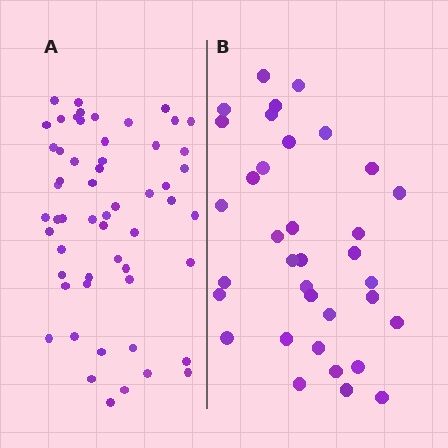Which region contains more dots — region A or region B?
Region A (the left region) has more dots.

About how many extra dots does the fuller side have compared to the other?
Region A has approximately 20 more dots than region B.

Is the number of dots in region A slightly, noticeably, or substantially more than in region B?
Region A has substantially more. The ratio is roughly 1.6 to 1.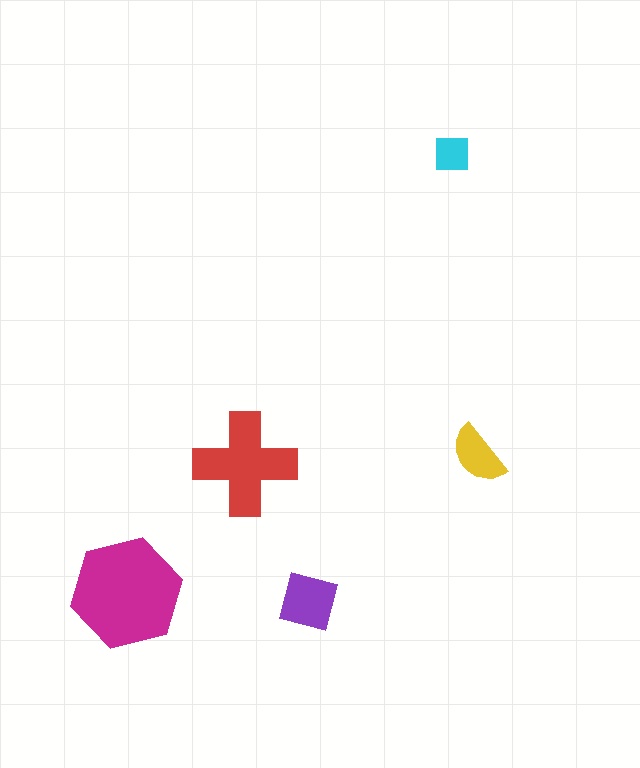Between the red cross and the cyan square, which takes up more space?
The red cross.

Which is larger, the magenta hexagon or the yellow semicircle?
The magenta hexagon.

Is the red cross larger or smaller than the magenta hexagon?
Smaller.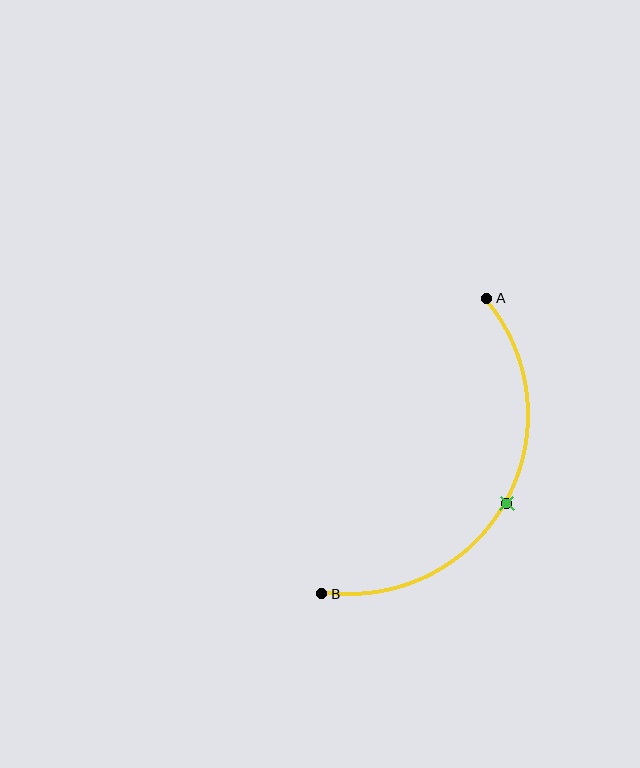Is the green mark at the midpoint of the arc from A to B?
Yes. The green mark lies on the arc at equal arc-length from both A and B — it is the arc midpoint.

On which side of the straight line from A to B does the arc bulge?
The arc bulges to the right of the straight line connecting A and B.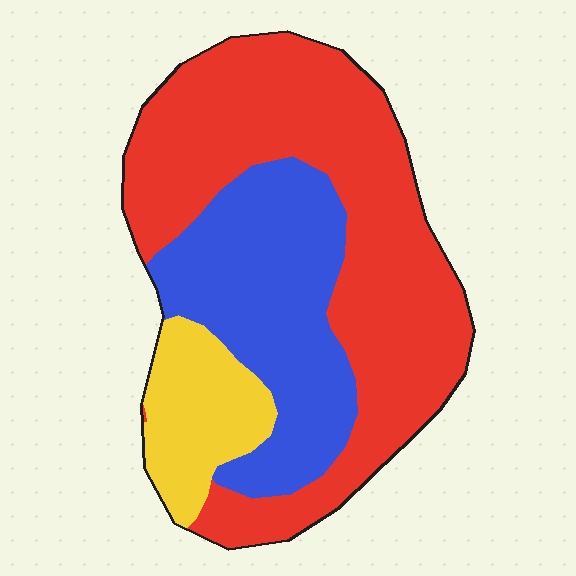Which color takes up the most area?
Red, at roughly 55%.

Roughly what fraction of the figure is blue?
Blue takes up between a quarter and a half of the figure.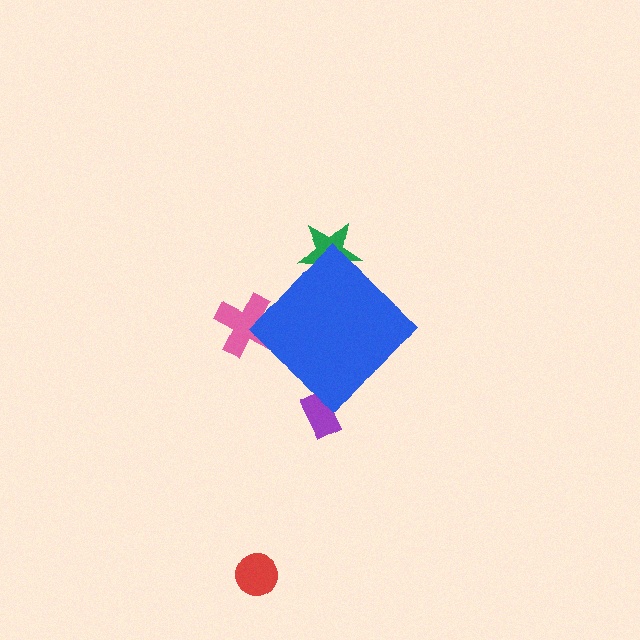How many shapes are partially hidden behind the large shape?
3 shapes are partially hidden.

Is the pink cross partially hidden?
Yes, the pink cross is partially hidden behind the blue diamond.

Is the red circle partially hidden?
No, the red circle is fully visible.